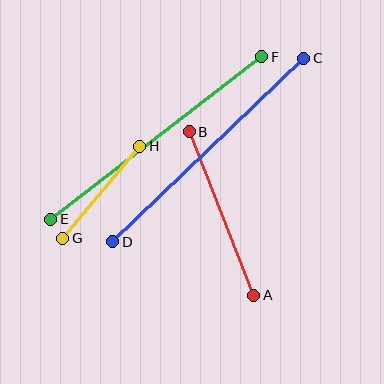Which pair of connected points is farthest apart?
Points E and F are farthest apart.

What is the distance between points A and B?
The distance is approximately 176 pixels.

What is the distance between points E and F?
The distance is approximately 266 pixels.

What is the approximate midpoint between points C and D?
The midpoint is at approximately (208, 150) pixels.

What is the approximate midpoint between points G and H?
The midpoint is at approximately (101, 192) pixels.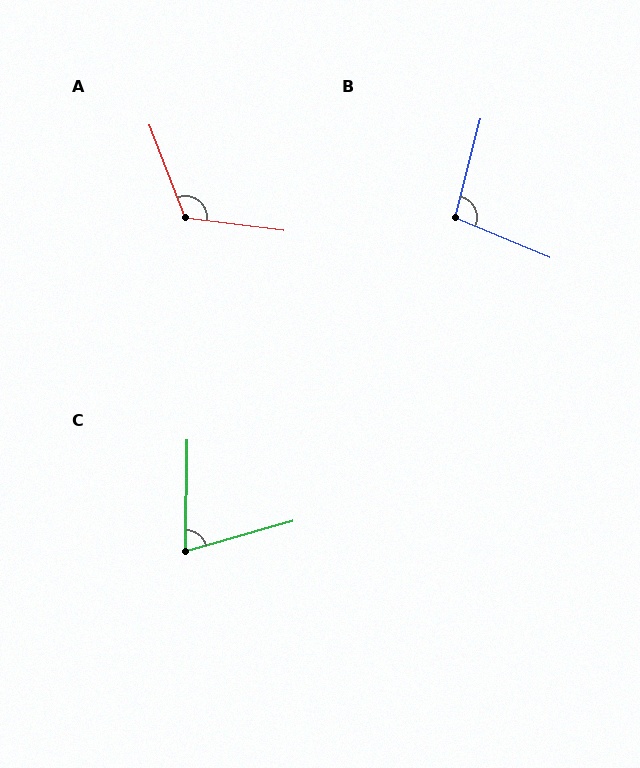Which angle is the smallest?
C, at approximately 74 degrees.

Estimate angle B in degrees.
Approximately 98 degrees.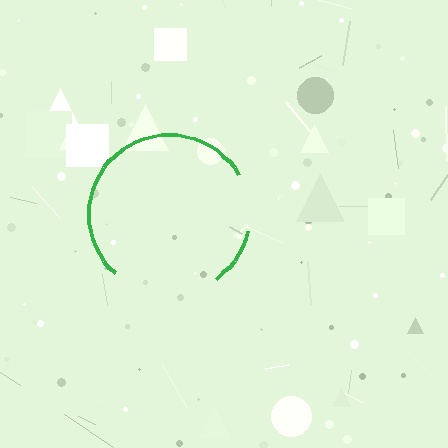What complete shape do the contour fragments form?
The contour fragments form a circle.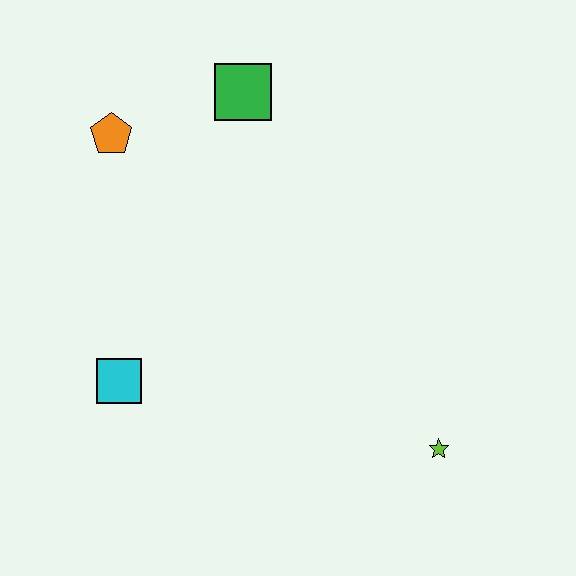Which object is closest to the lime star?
The cyan square is closest to the lime star.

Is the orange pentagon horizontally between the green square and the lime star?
No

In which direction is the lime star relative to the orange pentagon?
The lime star is to the right of the orange pentagon.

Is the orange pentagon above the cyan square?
Yes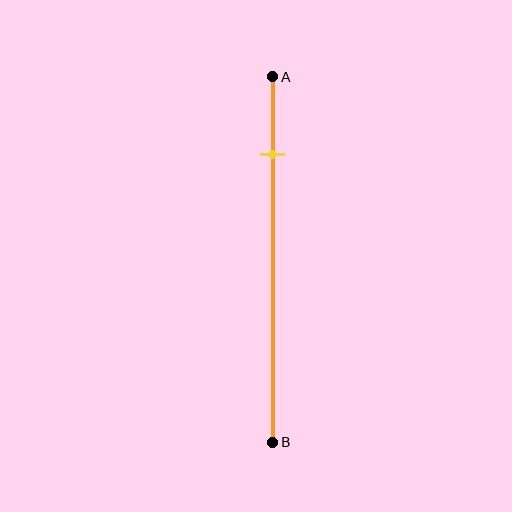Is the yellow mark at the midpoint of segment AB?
No, the mark is at about 20% from A, not at the 50% midpoint.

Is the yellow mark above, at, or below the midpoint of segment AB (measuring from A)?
The yellow mark is above the midpoint of segment AB.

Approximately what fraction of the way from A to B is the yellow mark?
The yellow mark is approximately 20% of the way from A to B.